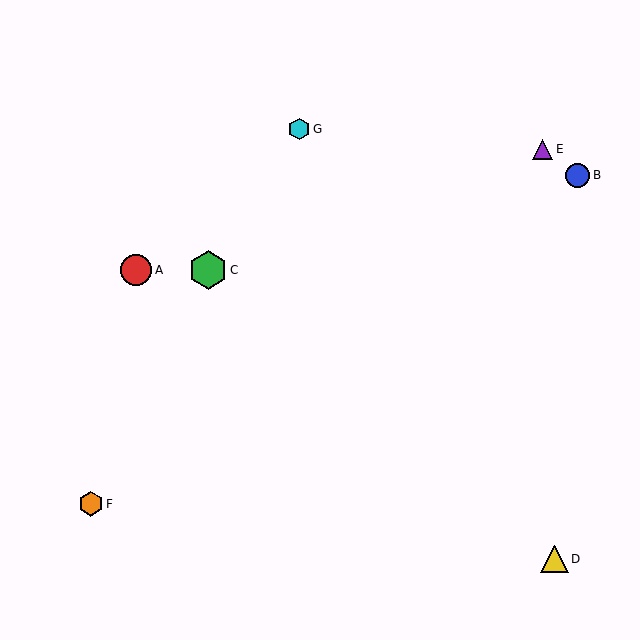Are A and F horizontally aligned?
No, A is at y≈270 and F is at y≈504.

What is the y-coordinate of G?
Object G is at y≈129.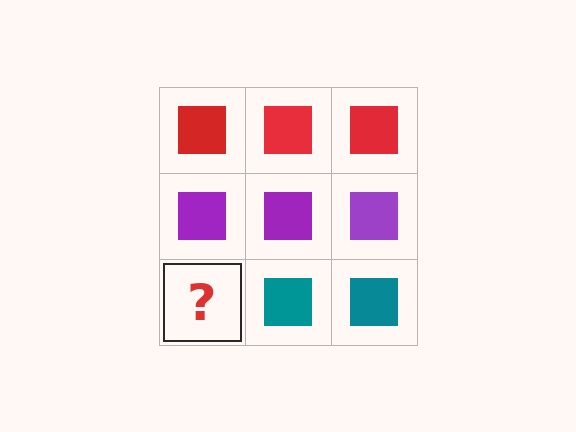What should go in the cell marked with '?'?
The missing cell should contain a teal square.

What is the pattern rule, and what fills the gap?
The rule is that each row has a consistent color. The gap should be filled with a teal square.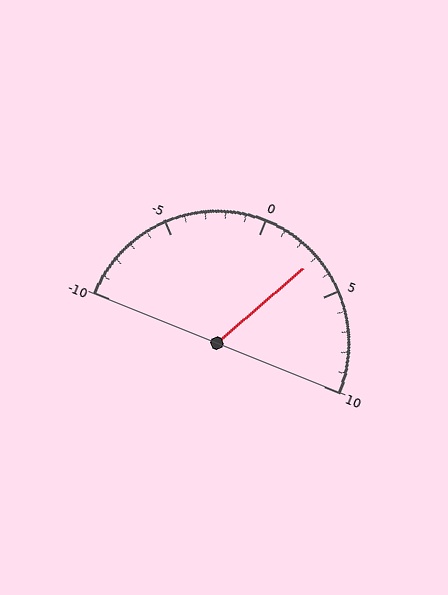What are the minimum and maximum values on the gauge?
The gauge ranges from -10 to 10.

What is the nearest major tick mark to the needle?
The nearest major tick mark is 5.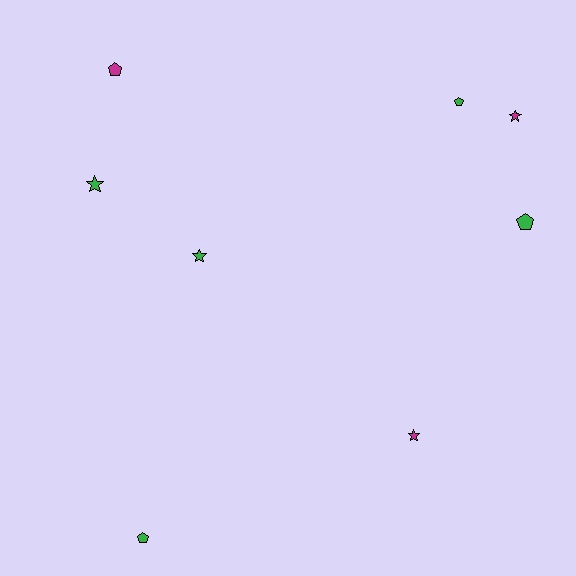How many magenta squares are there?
There are no magenta squares.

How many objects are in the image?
There are 8 objects.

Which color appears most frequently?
Green, with 5 objects.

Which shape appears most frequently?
Pentagon, with 4 objects.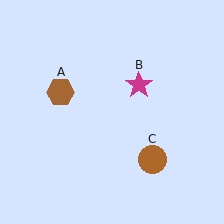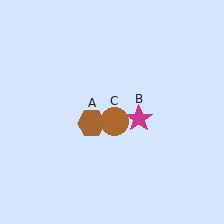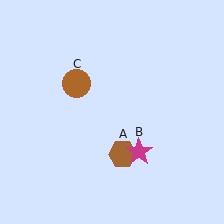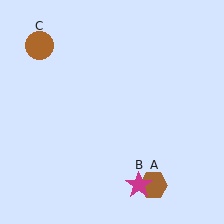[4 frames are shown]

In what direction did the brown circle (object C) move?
The brown circle (object C) moved up and to the left.